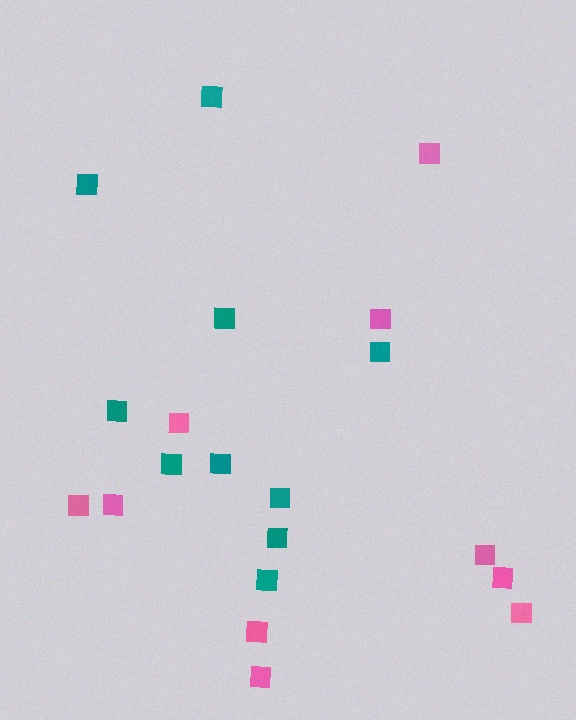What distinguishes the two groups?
There are 2 groups: one group of teal squares (10) and one group of pink squares (10).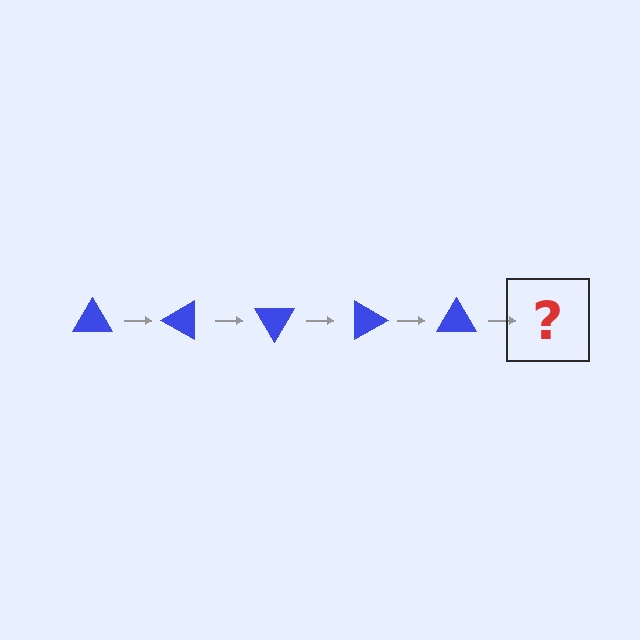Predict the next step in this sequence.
The next step is a blue triangle rotated 150 degrees.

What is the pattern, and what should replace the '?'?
The pattern is that the triangle rotates 30 degrees each step. The '?' should be a blue triangle rotated 150 degrees.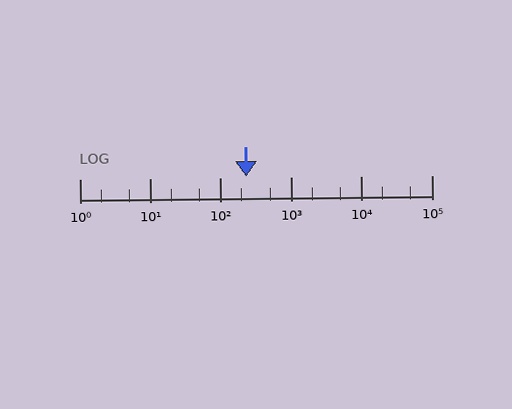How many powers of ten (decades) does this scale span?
The scale spans 5 decades, from 1 to 100000.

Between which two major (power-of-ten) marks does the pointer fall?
The pointer is between 100 and 1000.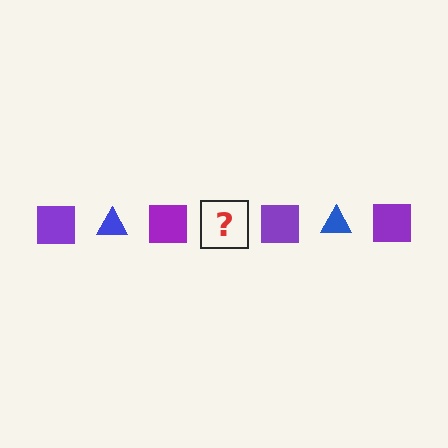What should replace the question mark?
The question mark should be replaced with a blue triangle.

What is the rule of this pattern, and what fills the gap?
The rule is that the pattern alternates between purple square and blue triangle. The gap should be filled with a blue triangle.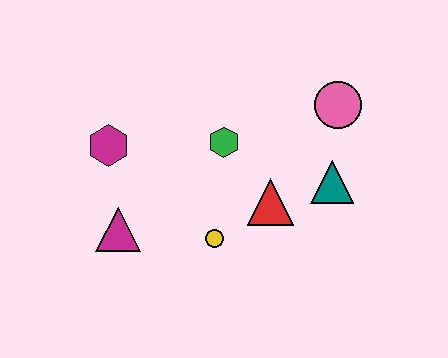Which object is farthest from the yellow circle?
The pink circle is farthest from the yellow circle.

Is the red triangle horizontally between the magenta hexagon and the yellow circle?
No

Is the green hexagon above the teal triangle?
Yes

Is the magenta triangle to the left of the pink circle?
Yes